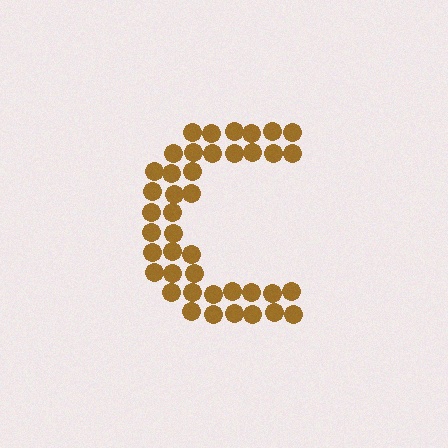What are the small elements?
The small elements are circles.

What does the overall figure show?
The overall figure shows the letter C.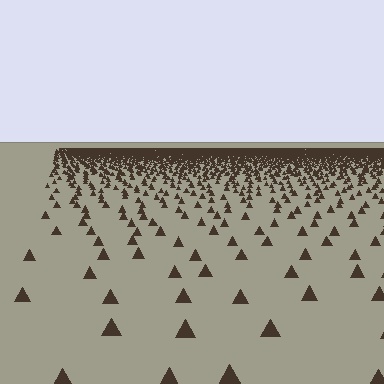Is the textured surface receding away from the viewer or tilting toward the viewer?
The surface is receding away from the viewer. Texture elements get smaller and denser toward the top.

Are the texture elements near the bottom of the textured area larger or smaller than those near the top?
Larger. Near the bottom, elements are closer to the viewer and appear at a bigger on-screen size.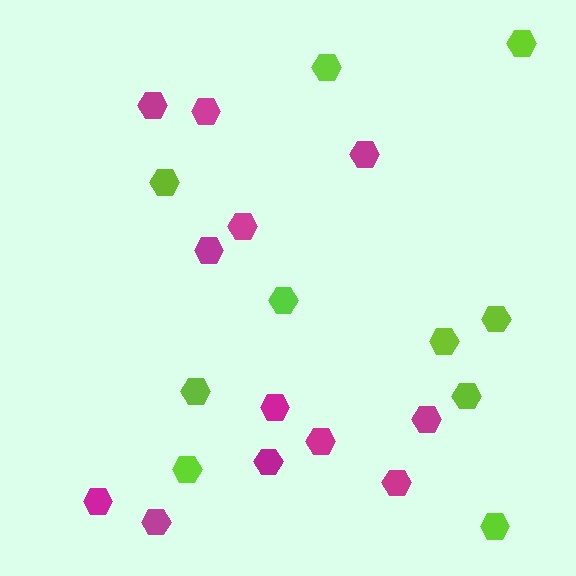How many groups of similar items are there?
There are 2 groups: one group of lime hexagons (10) and one group of magenta hexagons (12).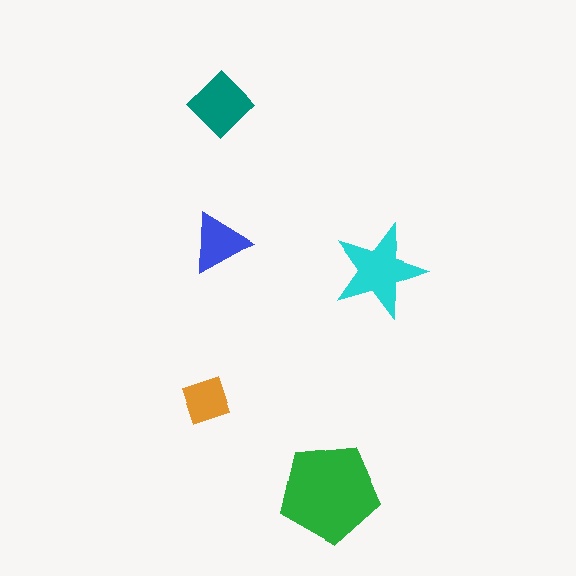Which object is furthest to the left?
The orange square is leftmost.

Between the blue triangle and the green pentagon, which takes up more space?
The green pentagon.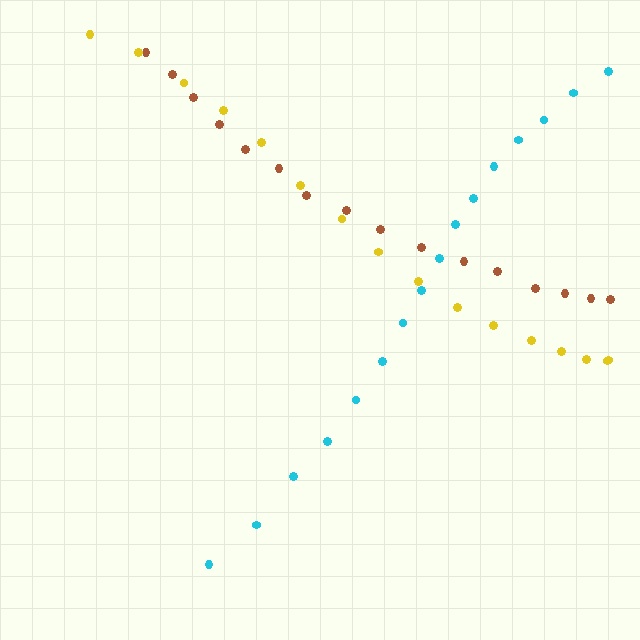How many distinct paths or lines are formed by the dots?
There are 3 distinct paths.